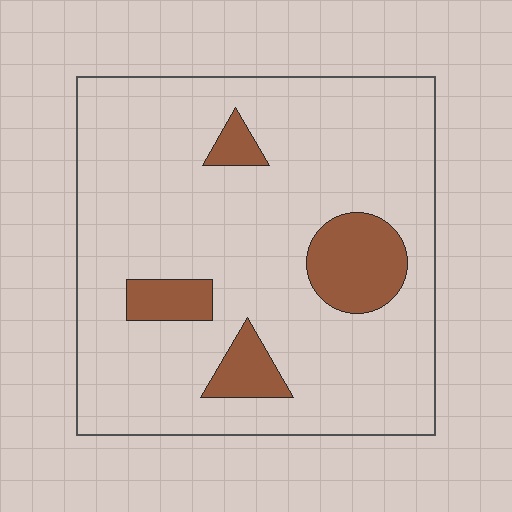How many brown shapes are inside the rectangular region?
4.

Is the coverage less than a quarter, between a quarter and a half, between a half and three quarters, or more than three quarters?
Less than a quarter.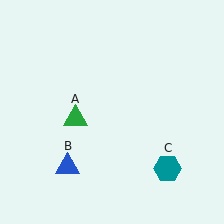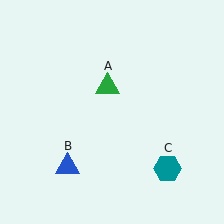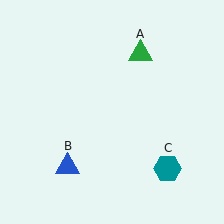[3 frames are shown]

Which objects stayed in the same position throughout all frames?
Blue triangle (object B) and teal hexagon (object C) remained stationary.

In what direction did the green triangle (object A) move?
The green triangle (object A) moved up and to the right.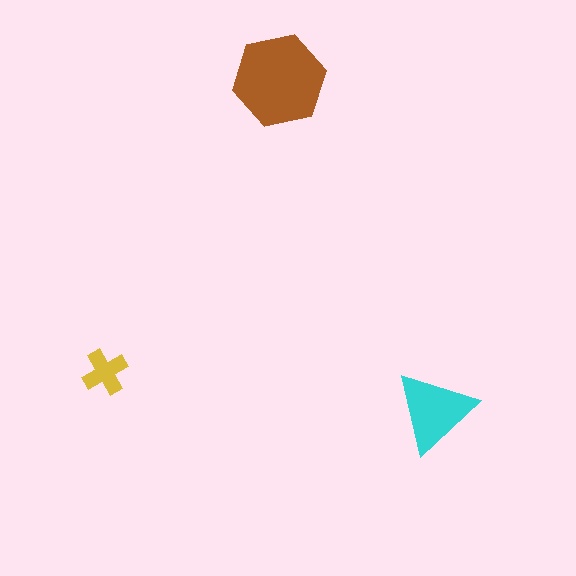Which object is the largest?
The brown hexagon.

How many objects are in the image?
There are 3 objects in the image.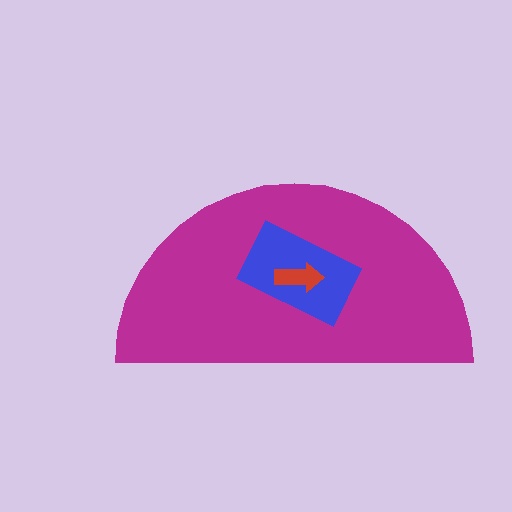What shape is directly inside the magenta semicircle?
The blue rectangle.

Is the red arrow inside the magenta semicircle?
Yes.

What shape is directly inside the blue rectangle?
The red arrow.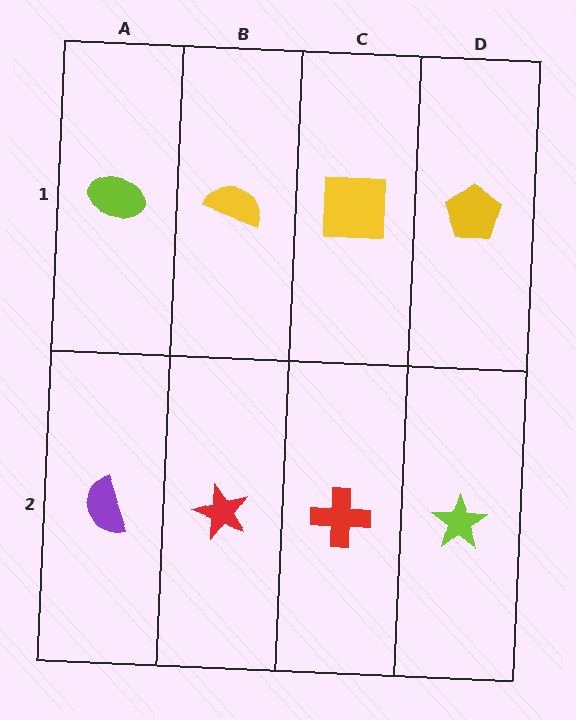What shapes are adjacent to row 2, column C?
A yellow square (row 1, column C), a red star (row 2, column B), a lime star (row 2, column D).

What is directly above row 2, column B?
A yellow semicircle.